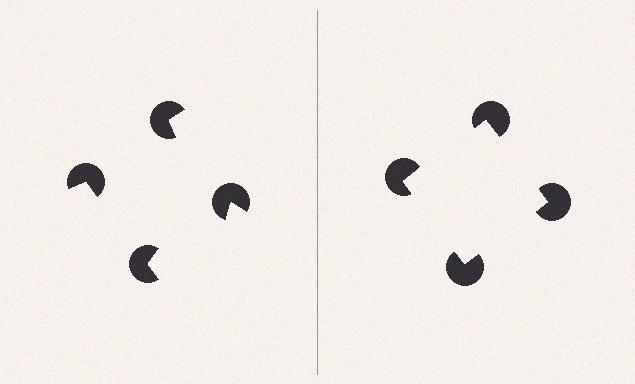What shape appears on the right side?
An illusory square.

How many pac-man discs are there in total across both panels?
8 — 4 on each side.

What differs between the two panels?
The pac-man discs are positioned identically on both sides; only the wedge orientations differ. On the right they align to a square; on the left they are misaligned.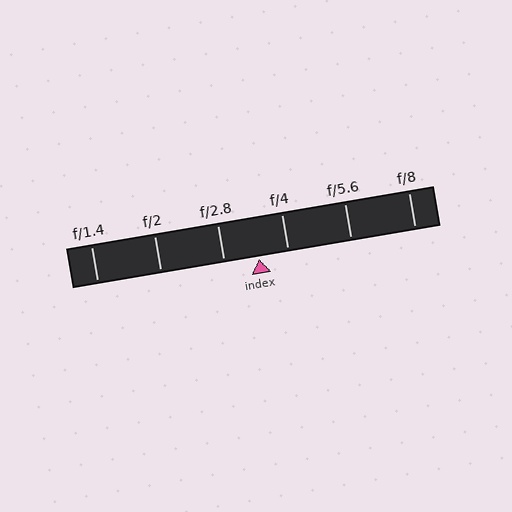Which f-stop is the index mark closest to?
The index mark is closest to f/4.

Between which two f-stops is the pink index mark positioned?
The index mark is between f/2.8 and f/4.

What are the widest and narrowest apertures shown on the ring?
The widest aperture shown is f/1.4 and the narrowest is f/8.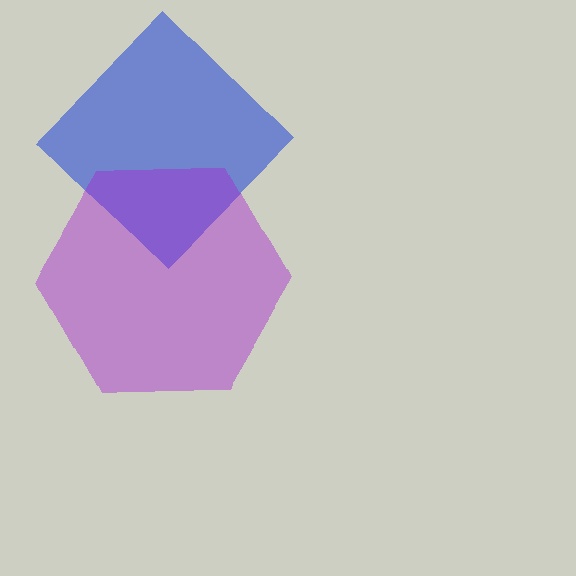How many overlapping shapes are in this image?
There are 2 overlapping shapes in the image.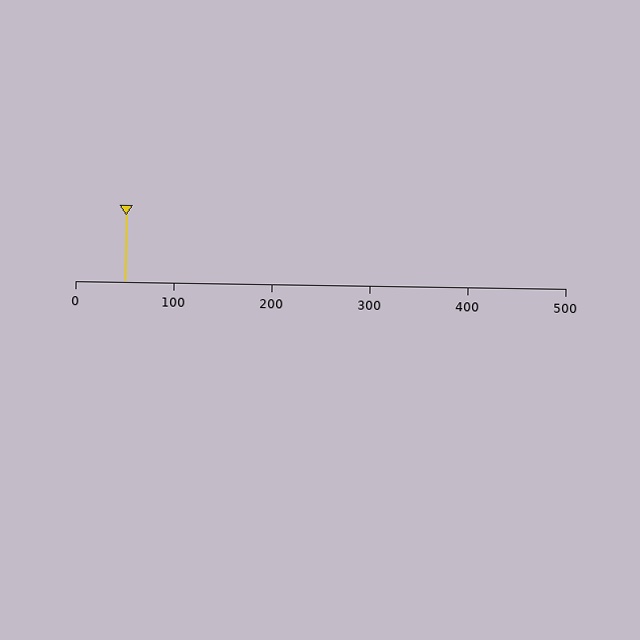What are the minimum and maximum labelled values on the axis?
The axis runs from 0 to 500.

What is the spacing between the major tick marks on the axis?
The major ticks are spaced 100 apart.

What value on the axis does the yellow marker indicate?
The marker indicates approximately 50.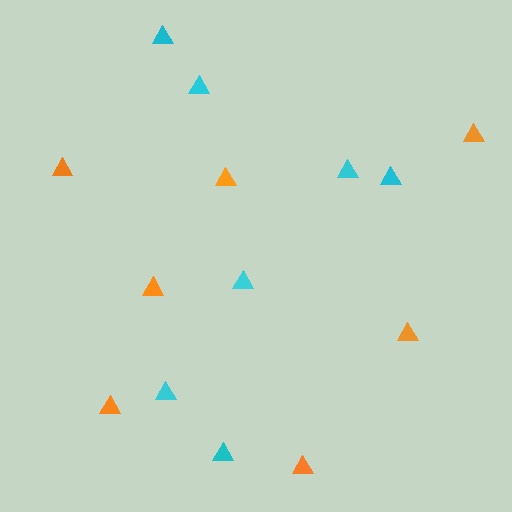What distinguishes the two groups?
There are 2 groups: one group of orange triangles (7) and one group of cyan triangles (7).